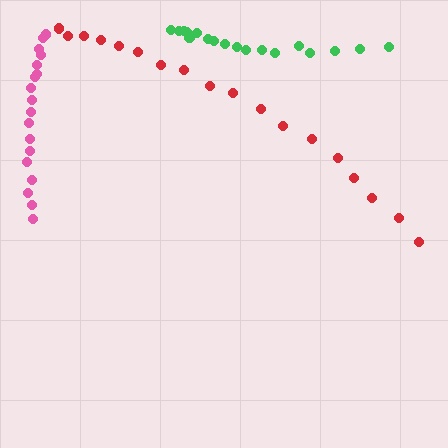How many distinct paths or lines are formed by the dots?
There are 3 distinct paths.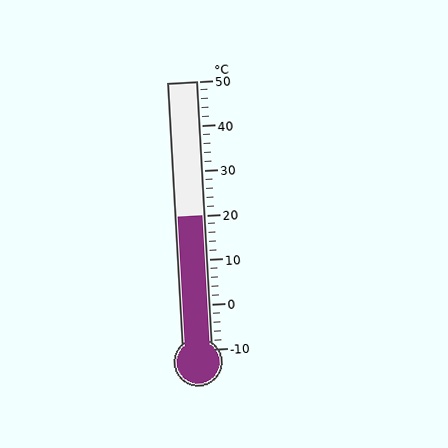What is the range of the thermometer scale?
The thermometer scale ranges from -10°C to 50°C.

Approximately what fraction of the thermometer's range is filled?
The thermometer is filled to approximately 50% of its range.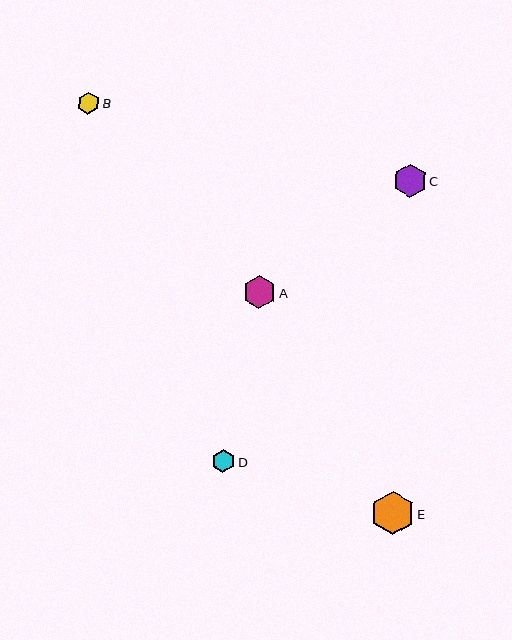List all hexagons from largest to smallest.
From largest to smallest: E, C, A, D, B.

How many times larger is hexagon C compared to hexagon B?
Hexagon C is approximately 1.5 times the size of hexagon B.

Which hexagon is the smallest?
Hexagon B is the smallest with a size of approximately 22 pixels.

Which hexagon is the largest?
Hexagon E is the largest with a size of approximately 43 pixels.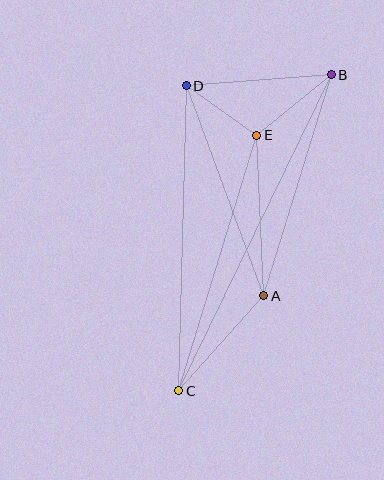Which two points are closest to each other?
Points D and E are closest to each other.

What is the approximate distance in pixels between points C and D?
The distance between C and D is approximately 305 pixels.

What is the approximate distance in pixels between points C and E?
The distance between C and E is approximately 267 pixels.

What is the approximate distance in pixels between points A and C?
The distance between A and C is approximately 128 pixels.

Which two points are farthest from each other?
Points B and C are farthest from each other.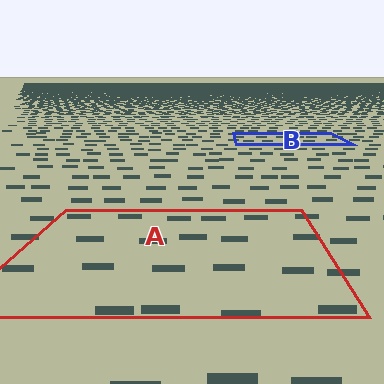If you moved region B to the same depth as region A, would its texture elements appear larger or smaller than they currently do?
They would appear larger. At a closer depth, the same texture elements are projected at a bigger on-screen size.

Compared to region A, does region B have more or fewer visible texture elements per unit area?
Region B has more texture elements per unit area — they are packed more densely because it is farther away.